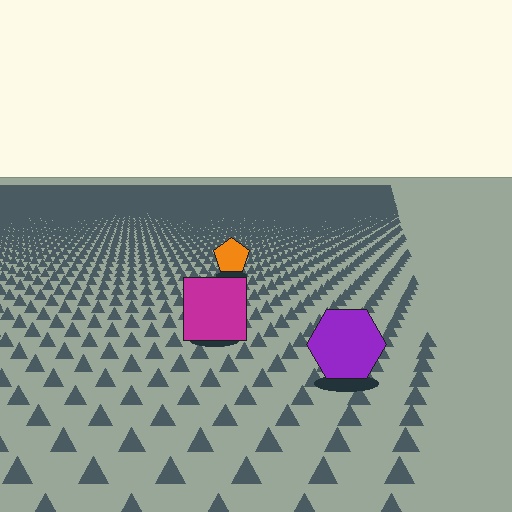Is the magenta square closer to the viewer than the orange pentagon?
Yes. The magenta square is closer — you can tell from the texture gradient: the ground texture is coarser near it.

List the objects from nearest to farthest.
From nearest to farthest: the purple hexagon, the magenta square, the orange pentagon.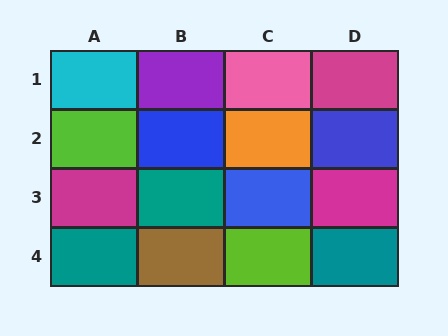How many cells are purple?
1 cell is purple.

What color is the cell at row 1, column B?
Purple.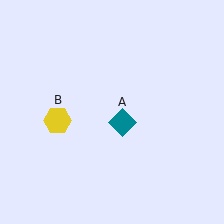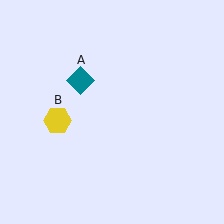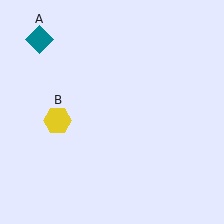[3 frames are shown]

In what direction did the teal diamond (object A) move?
The teal diamond (object A) moved up and to the left.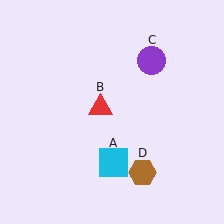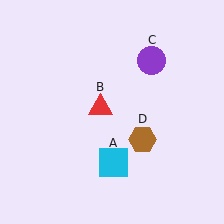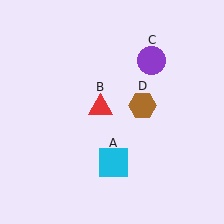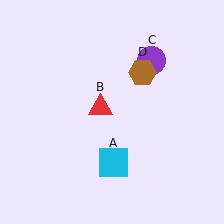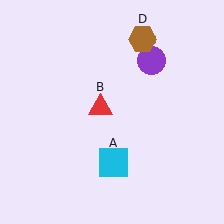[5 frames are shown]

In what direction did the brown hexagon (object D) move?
The brown hexagon (object D) moved up.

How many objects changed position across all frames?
1 object changed position: brown hexagon (object D).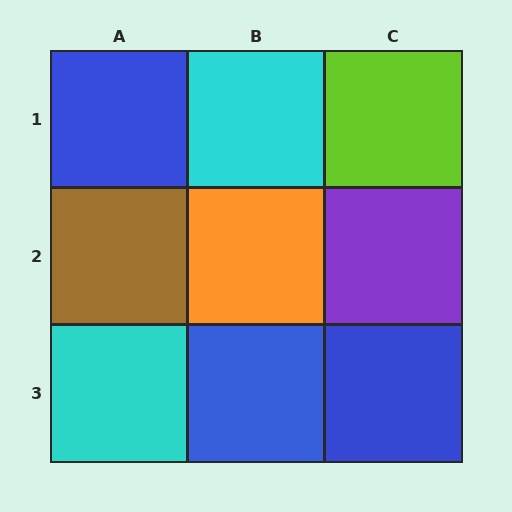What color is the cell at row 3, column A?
Cyan.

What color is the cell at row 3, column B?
Blue.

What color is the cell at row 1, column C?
Lime.